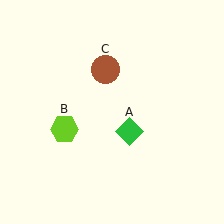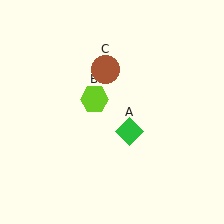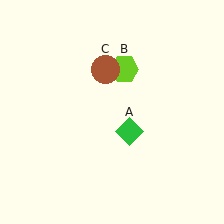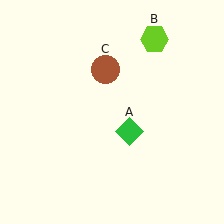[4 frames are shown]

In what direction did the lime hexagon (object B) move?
The lime hexagon (object B) moved up and to the right.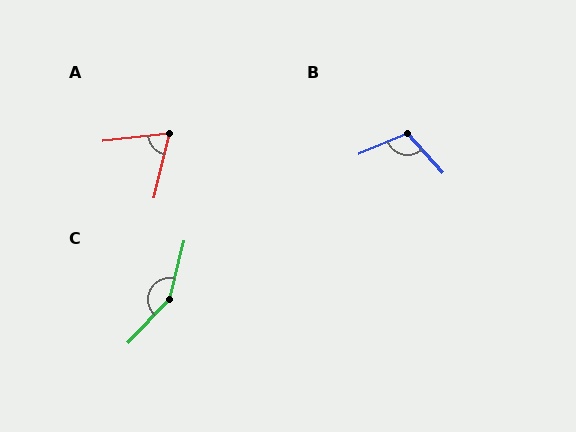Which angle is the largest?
C, at approximately 151 degrees.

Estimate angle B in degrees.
Approximately 109 degrees.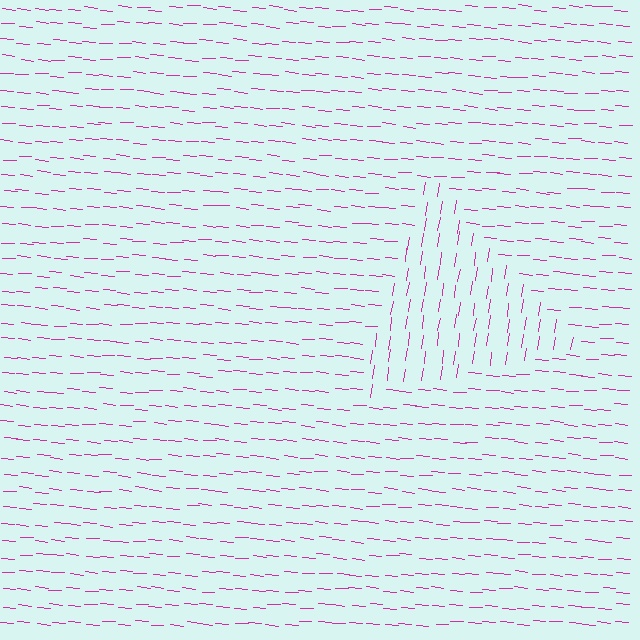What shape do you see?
I see a triangle.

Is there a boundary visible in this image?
Yes, there is a texture boundary formed by a change in line orientation.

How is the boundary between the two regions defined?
The boundary is defined purely by a change in line orientation (approximately 87 degrees difference). All lines are the same color and thickness.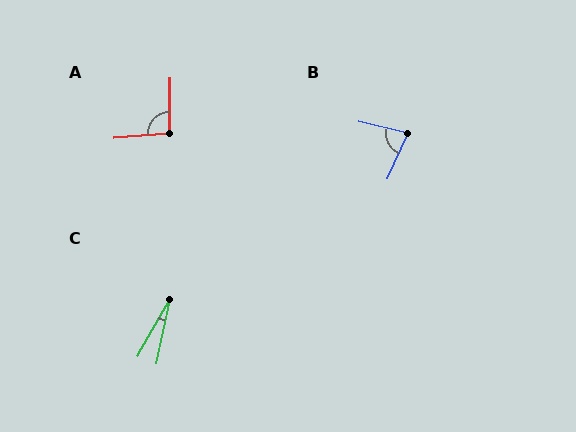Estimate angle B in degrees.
Approximately 79 degrees.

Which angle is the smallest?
C, at approximately 18 degrees.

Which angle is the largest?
A, at approximately 95 degrees.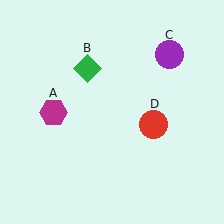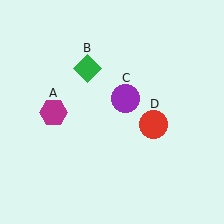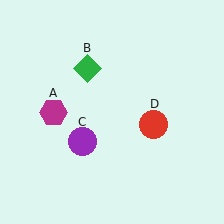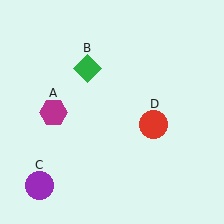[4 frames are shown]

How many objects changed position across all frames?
1 object changed position: purple circle (object C).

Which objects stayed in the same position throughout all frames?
Magenta hexagon (object A) and green diamond (object B) and red circle (object D) remained stationary.